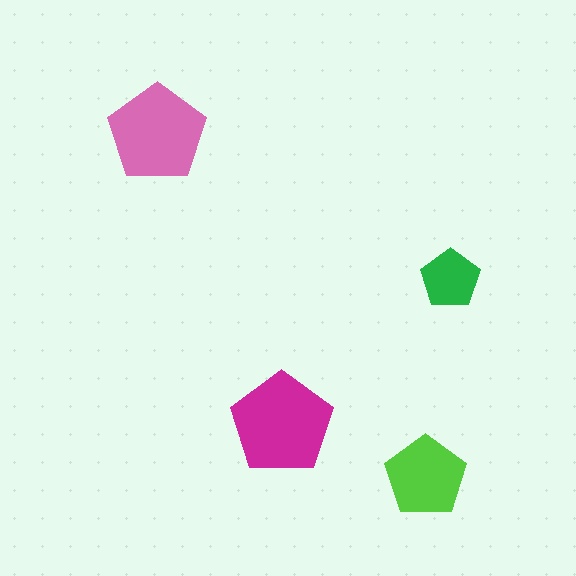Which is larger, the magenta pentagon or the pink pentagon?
The magenta one.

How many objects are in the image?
There are 4 objects in the image.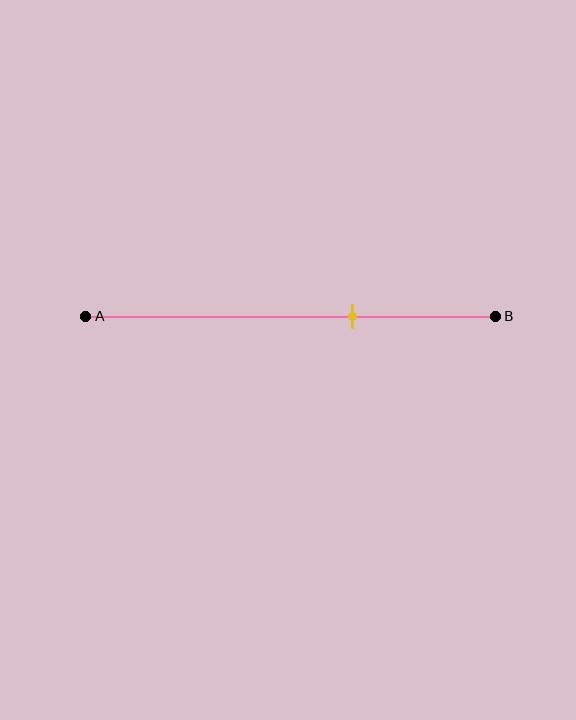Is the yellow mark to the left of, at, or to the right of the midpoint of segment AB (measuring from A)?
The yellow mark is to the right of the midpoint of segment AB.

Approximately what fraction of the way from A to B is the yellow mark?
The yellow mark is approximately 65% of the way from A to B.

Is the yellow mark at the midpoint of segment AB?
No, the mark is at about 65% from A, not at the 50% midpoint.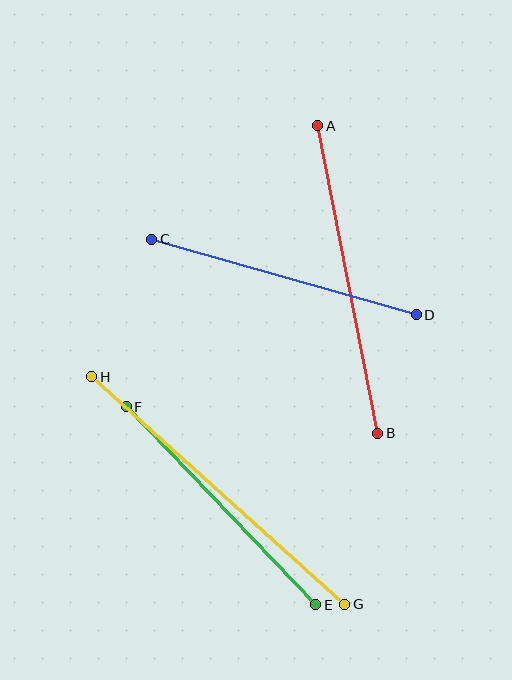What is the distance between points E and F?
The distance is approximately 274 pixels.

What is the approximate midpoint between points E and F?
The midpoint is at approximately (221, 506) pixels.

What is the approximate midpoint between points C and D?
The midpoint is at approximately (284, 277) pixels.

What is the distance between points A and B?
The distance is approximately 313 pixels.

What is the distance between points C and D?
The distance is approximately 275 pixels.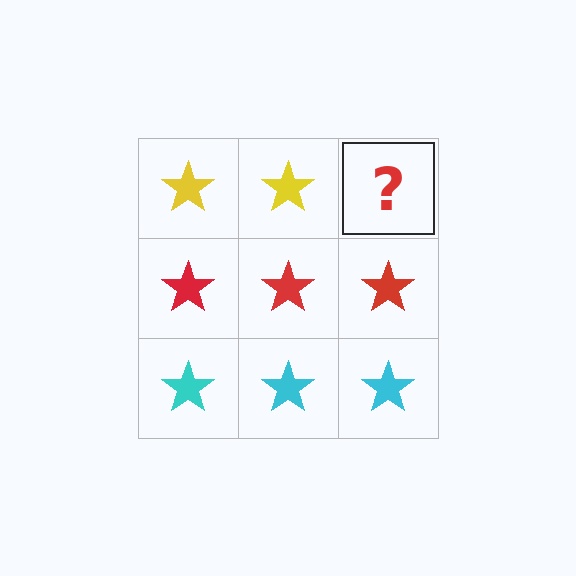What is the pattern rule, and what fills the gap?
The rule is that each row has a consistent color. The gap should be filled with a yellow star.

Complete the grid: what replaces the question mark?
The question mark should be replaced with a yellow star.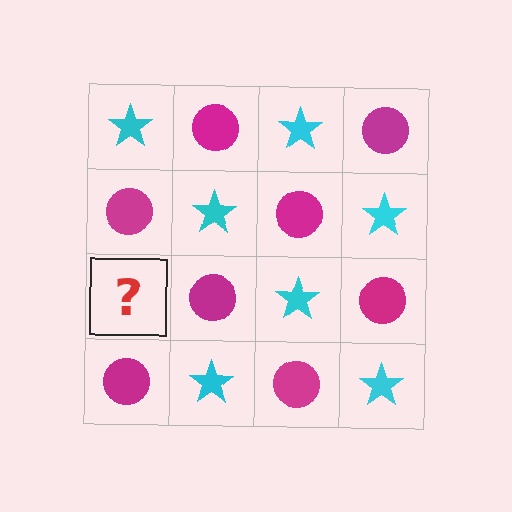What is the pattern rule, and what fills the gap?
The rule is that it alternates cyan star and magenta circle in a checkerboard pattern. The gap should be filled with a cyan star.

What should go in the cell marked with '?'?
The missing cell should contain a cyan star.